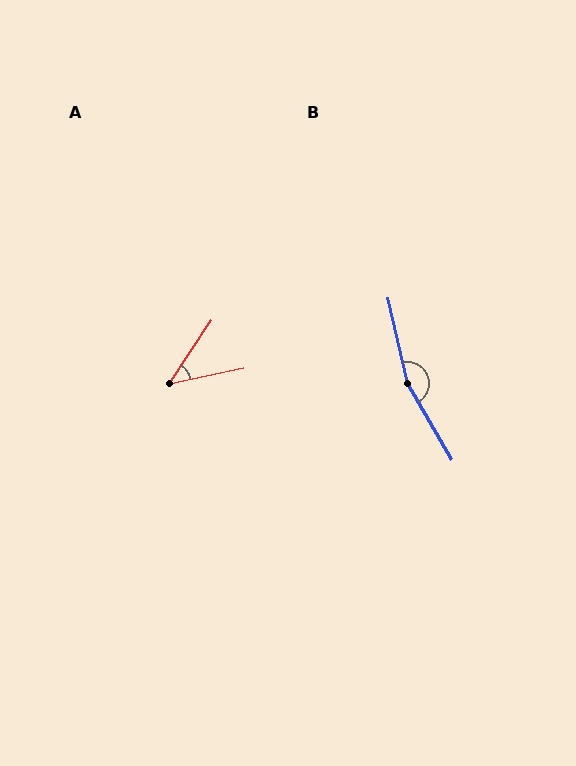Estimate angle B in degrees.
Approximately 163 degrees.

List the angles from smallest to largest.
A (45°), B (163°).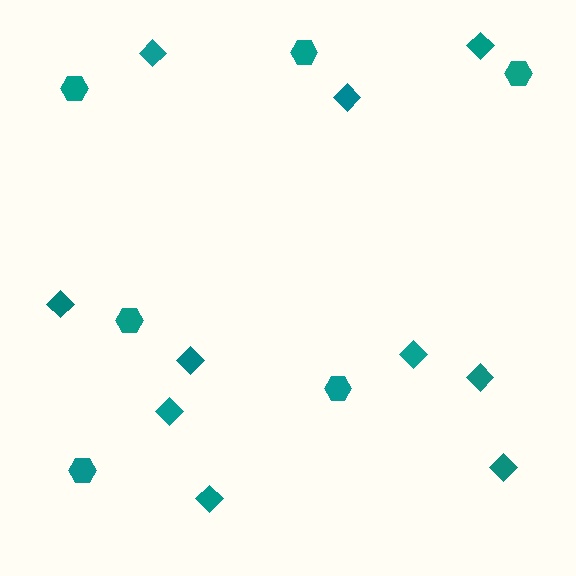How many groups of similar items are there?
There are 2 groups: one group of hexagons (6) and one group of diamonds (10).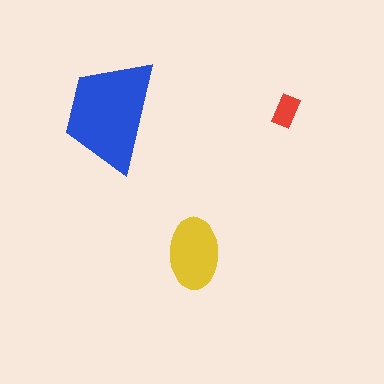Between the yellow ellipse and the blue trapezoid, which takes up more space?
The blue trapezoid.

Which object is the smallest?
The red rectangle.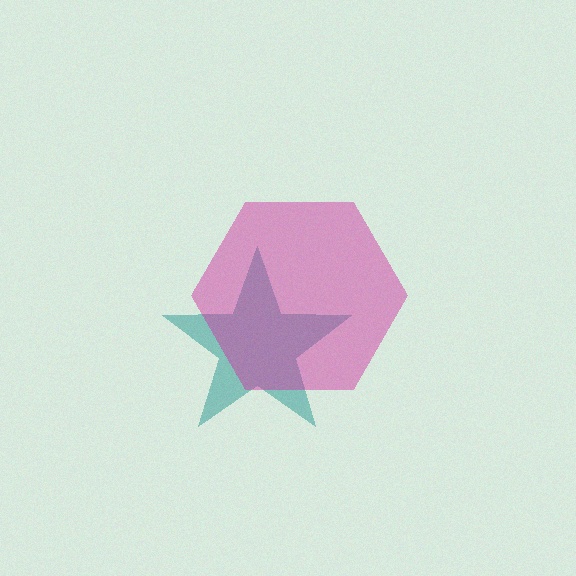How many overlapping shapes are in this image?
There are 2 overlapping shapes in the image.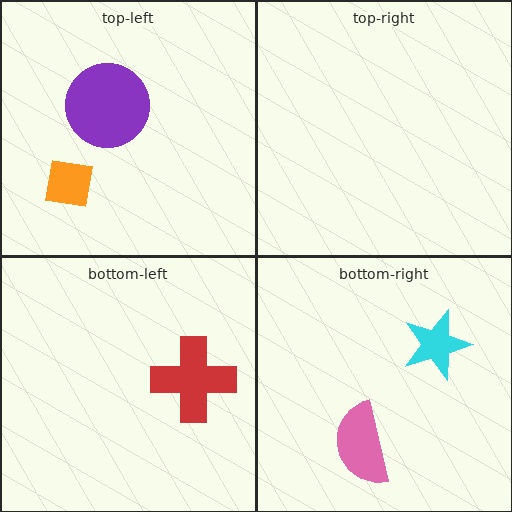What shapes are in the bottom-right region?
The pink semicircle, the cyan star.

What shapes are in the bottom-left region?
The red cross.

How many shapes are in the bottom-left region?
1.